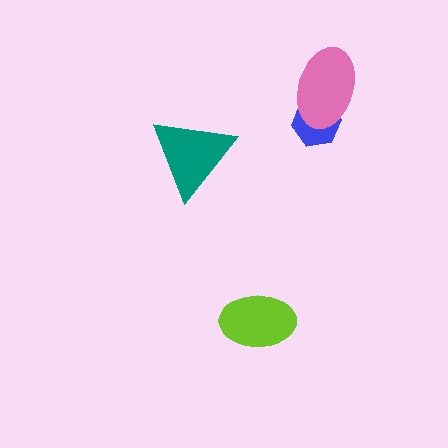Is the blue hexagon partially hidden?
Yes, it is partially covered by another shape.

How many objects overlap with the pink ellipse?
1 object overlaps with the pink ellipse.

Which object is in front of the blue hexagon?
The pink ellipse is in front of the blue hexagon.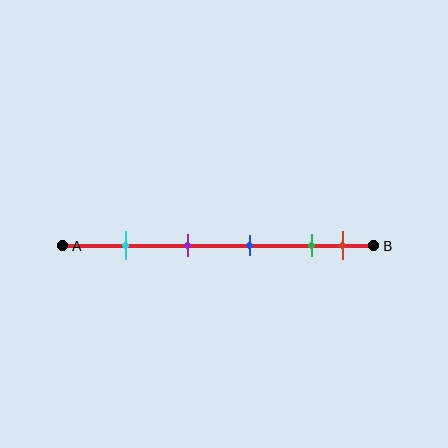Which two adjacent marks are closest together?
The green and red marks are the closest adjacent pair.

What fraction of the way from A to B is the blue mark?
The blue mark is approximately 60% (0.6) of the way from A to B.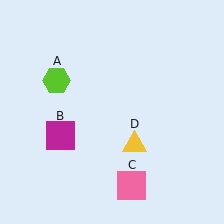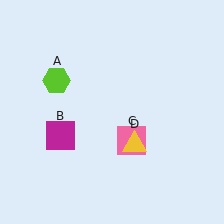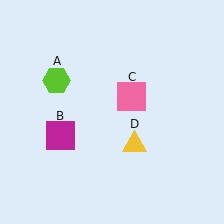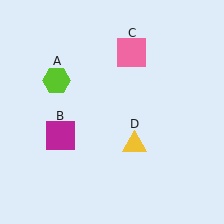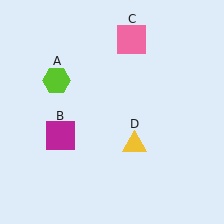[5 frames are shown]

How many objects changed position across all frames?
1 object changed position: pink square (object C).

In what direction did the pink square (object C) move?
The pink square (object C) moved up.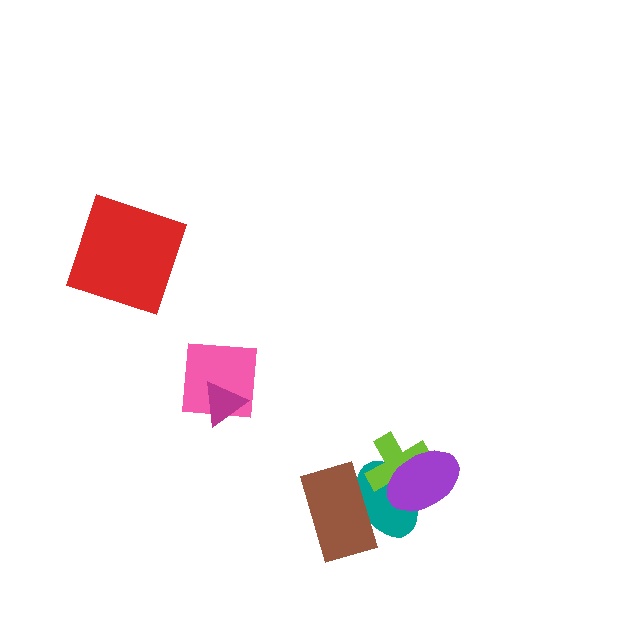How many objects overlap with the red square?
0 objects overlap with the red square.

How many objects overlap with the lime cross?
2 objects overlap with the lime cross.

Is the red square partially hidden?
No, no other shape covers it.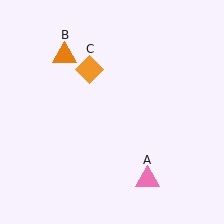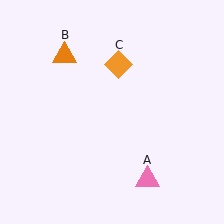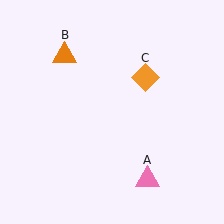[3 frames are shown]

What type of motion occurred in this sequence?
The orange diamond (object C) rotated clockwise around the center of the scene.